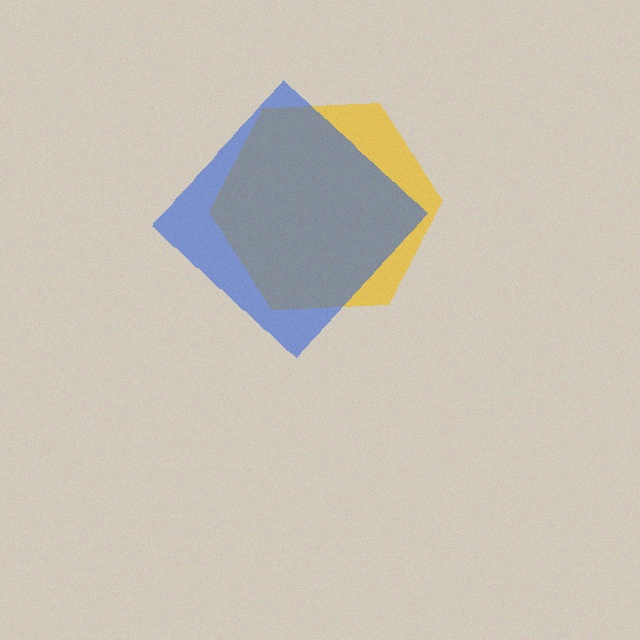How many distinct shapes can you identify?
There are 2 distinct shapes: a yellow hexagon, a blue diamond.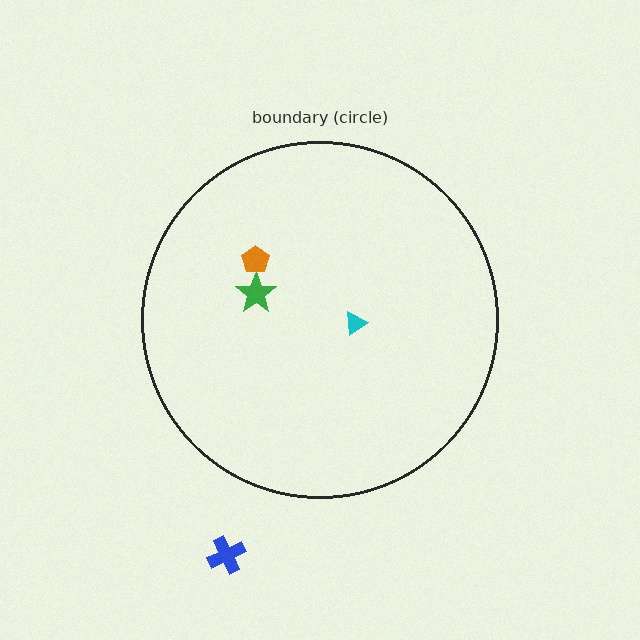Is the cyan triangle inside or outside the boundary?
Inside.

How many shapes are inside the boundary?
3 inside, 1 outside.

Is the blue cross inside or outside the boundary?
Outside.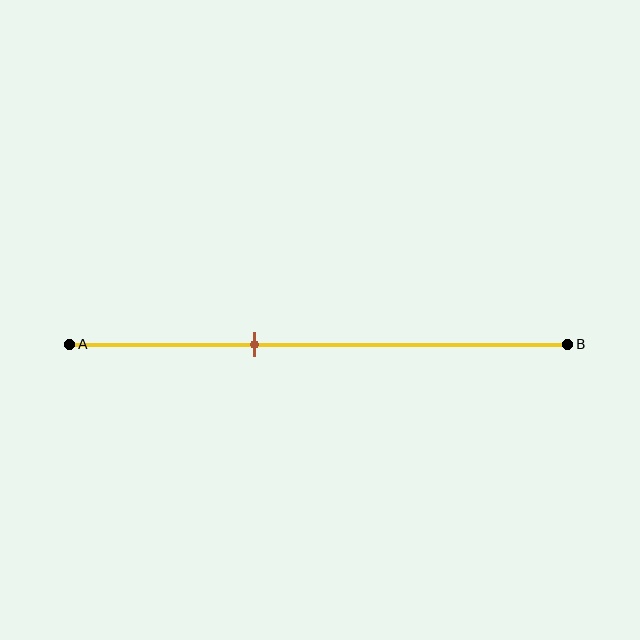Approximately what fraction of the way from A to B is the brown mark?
The brown mark is approximately 35% of the way from A to B.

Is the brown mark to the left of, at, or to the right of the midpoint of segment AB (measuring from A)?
The brown mark is to the left of the midpoint of segment AB.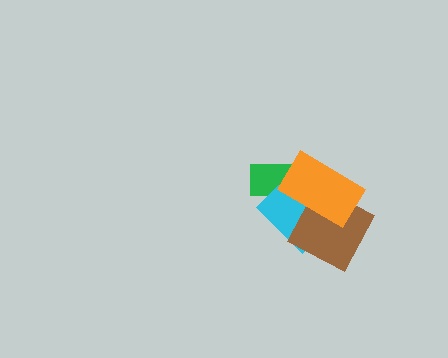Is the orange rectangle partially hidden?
No, no other shape covers it.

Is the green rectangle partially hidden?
Yes, it is partially covered by another shape.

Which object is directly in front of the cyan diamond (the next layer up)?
The brown square is directly in front of the cyan diamond.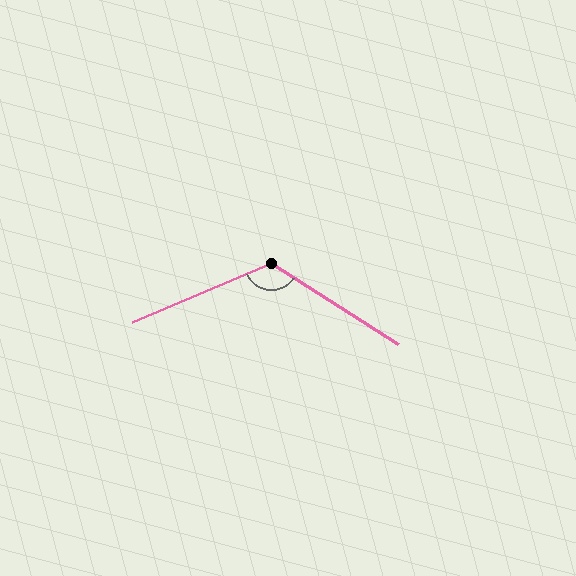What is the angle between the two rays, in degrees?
Approximately 124 degrees.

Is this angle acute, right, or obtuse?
It is obtuse.